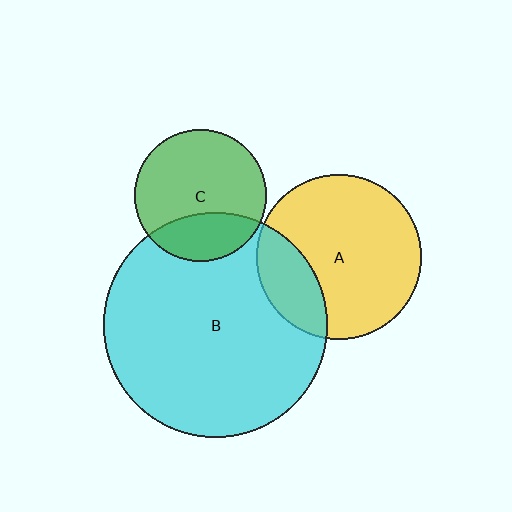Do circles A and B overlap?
Yes.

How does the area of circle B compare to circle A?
Approximately 1.8 times.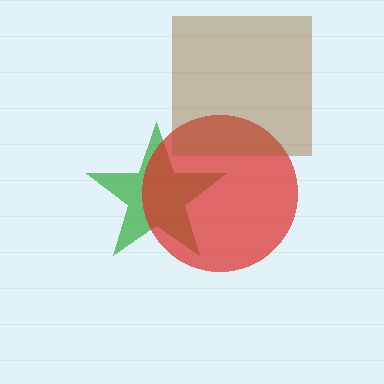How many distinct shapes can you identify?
There are 3 distinct shapes: a green star, a red circle, a brown square.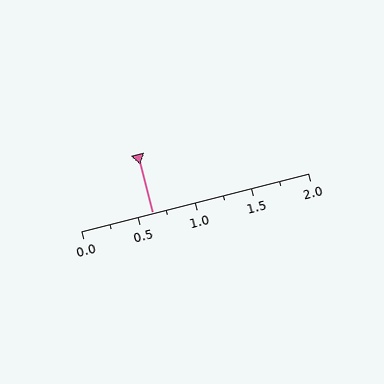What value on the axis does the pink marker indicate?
The marker indicates approximately 0.62.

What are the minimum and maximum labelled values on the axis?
The axis runs from 0.0 to 2.0.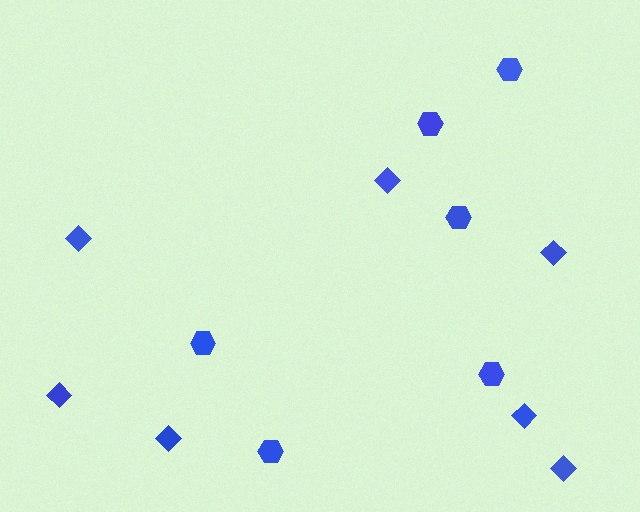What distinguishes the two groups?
There are 2 groups: one group of hexagons (6) and one group of diamonds (7).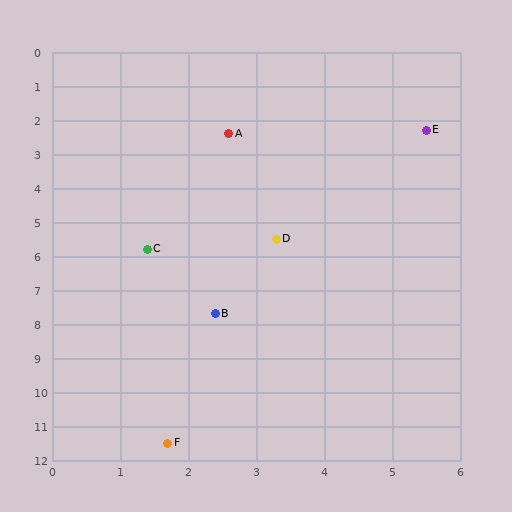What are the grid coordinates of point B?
Point B is at approximately (2.4, 7.7).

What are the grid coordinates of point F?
Point F is at approximately (1.7, 11.5).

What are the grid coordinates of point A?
Point A is at approximately (2.6, 2.4).